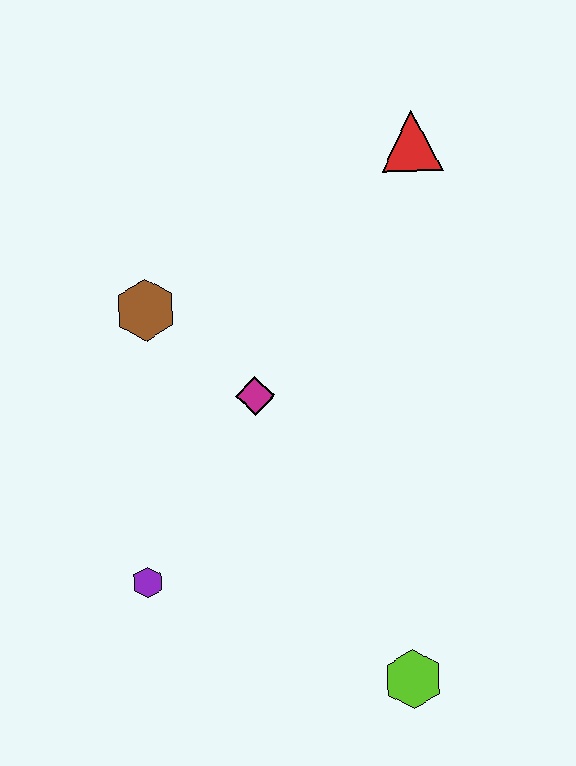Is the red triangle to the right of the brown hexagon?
Yes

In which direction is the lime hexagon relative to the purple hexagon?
The lime hexagon is to the right of the purple hexagon.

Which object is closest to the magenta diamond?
The brown hexagon is closest to the magenta diamond.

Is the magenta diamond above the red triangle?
No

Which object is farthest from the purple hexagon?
The red triangle is farthest from the purple hexagon.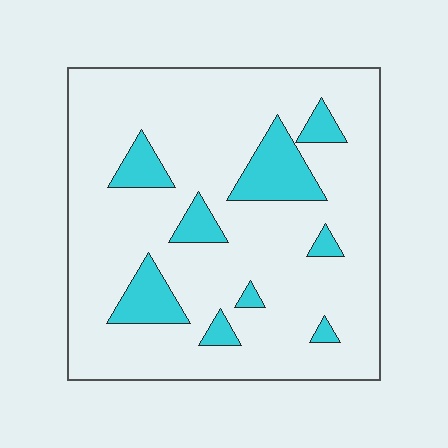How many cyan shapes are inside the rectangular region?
9.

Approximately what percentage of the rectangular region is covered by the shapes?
Approximately 15%.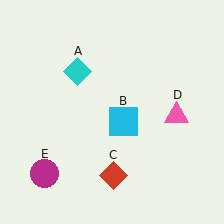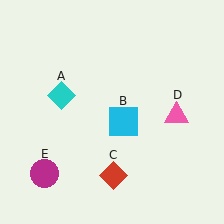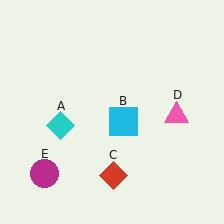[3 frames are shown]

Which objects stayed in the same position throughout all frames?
Cyan square (object B) and red diamond (object C) and pink triangle (object D) and magenta circle (object E) remained stationary.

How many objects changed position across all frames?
1 object changed position: cyan diamond (object A).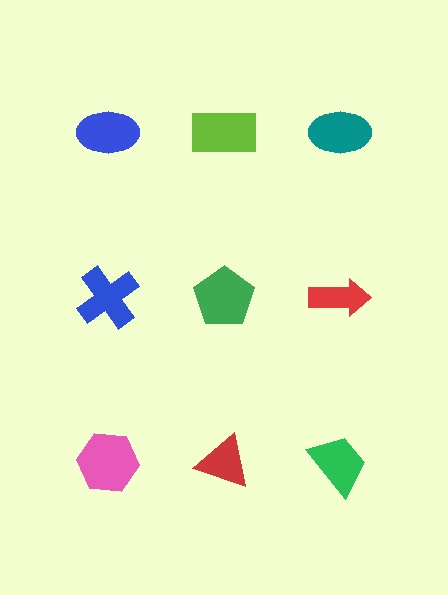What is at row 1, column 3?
A teal ellipse.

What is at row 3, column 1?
A pink hexagon.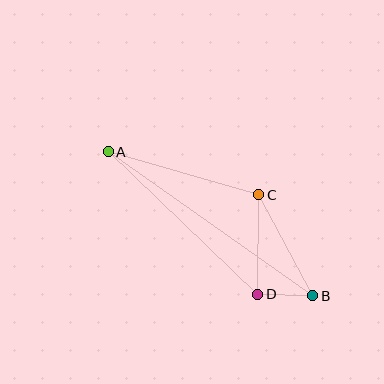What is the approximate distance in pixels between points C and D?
The distance between C and D is approximately 100 pixels.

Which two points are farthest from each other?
Points A and B are farthest from each other.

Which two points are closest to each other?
Points B and D are closest to each other.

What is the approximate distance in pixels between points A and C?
The distance between A and C is approximately 156 pixels.